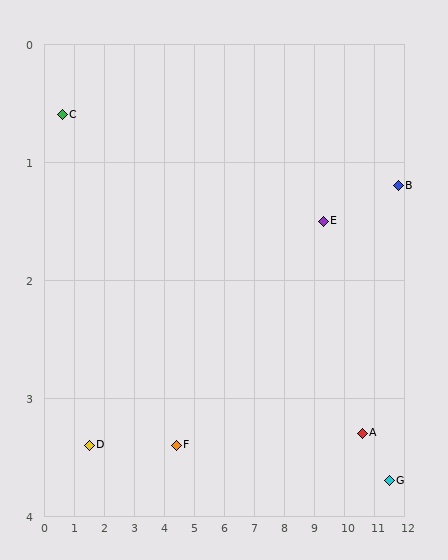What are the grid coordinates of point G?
Point G is at approximately (11.5, 3.7).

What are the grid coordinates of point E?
Point E is at approximately (9.3, 1.5).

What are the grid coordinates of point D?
Point D is at approximately (1.5, 3.4).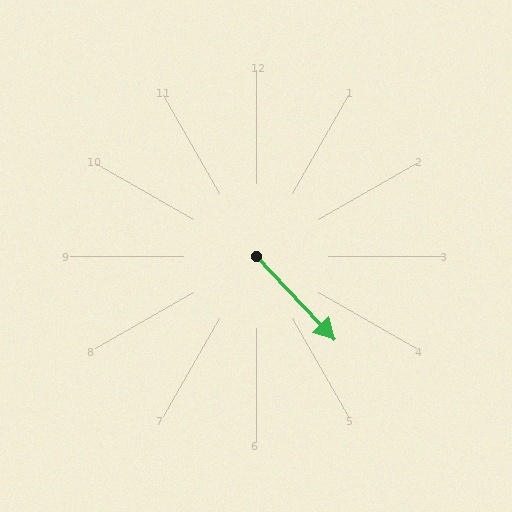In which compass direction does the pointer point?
Southeast.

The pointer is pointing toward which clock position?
Roughly 5 o'clock.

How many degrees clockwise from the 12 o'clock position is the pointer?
Approximately 137 degrees.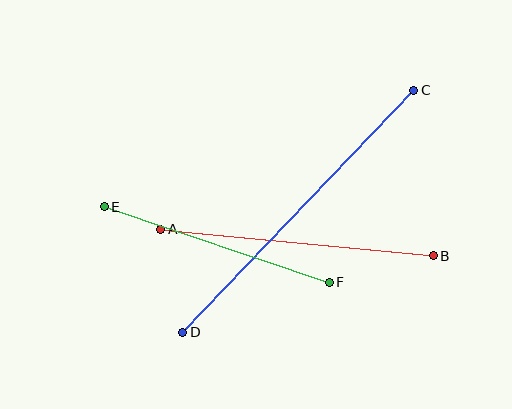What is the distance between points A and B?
The distance is approximately 274 pixels.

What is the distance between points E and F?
The distance is approximately 237 pixels.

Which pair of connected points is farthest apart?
Points C and D are farthest apart.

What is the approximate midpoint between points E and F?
The midpoint is at approximately (217, 245) pixels.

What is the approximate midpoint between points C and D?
The midpoint is at approximately (298, 211) pixels.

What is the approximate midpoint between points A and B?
The midpoint is at approximately (297, 243) pixels.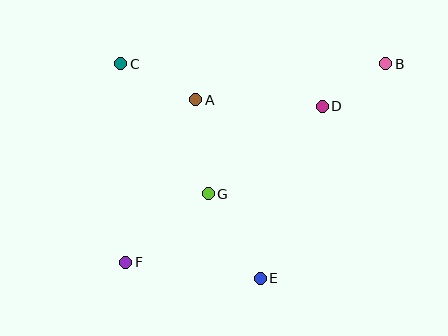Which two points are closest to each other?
Points B and D are closest to each other.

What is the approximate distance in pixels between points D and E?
The distance between D and E is approximately 183 pixels.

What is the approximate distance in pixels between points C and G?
The distance between C and G is approximately 156 pixels.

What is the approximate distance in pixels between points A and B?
The distance between A and B is approximately 194 pixels.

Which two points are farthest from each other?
Points B and F are farthest from each other.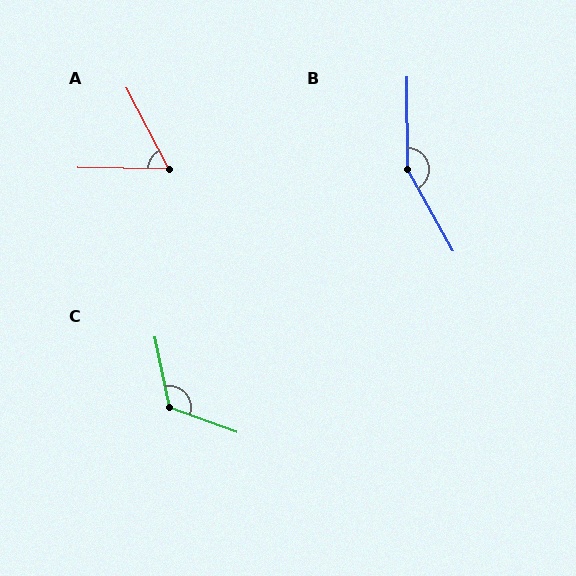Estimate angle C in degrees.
Approximately 122 degrees.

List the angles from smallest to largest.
A (62°), C (122°), B (151°).